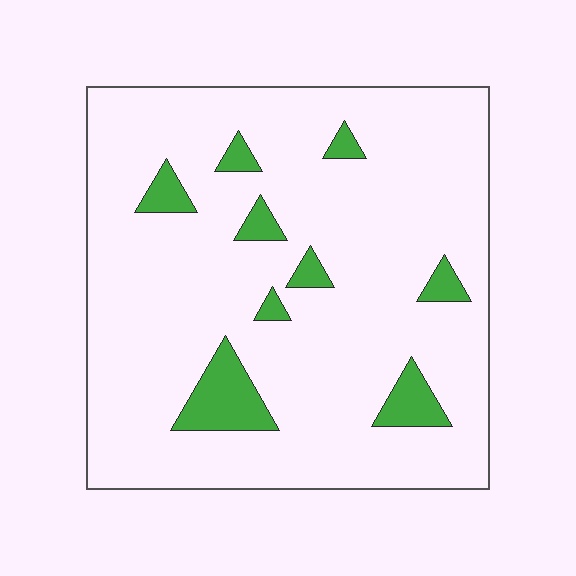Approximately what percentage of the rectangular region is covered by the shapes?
Approximately 10%.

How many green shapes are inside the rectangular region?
9.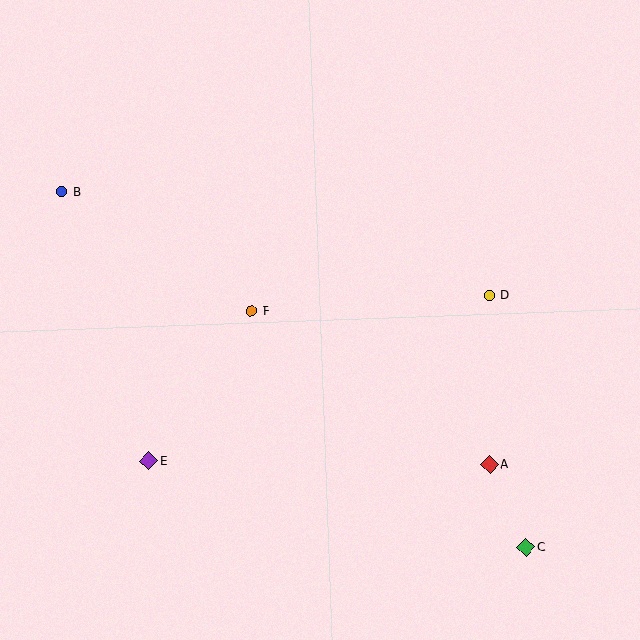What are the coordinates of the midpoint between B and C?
The midpoint between B and C is at (294, 370).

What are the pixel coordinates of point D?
Point D is at (489, 296).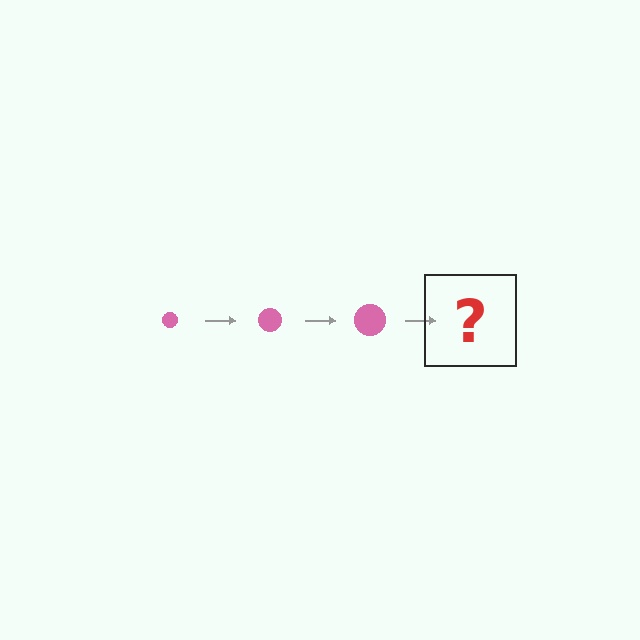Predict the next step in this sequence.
The next step is a pink circle, larger than the previous one.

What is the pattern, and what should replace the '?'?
The pattern is that the circle gets progressively larger each step. The '?' should be a pink circle, larger than the previous one.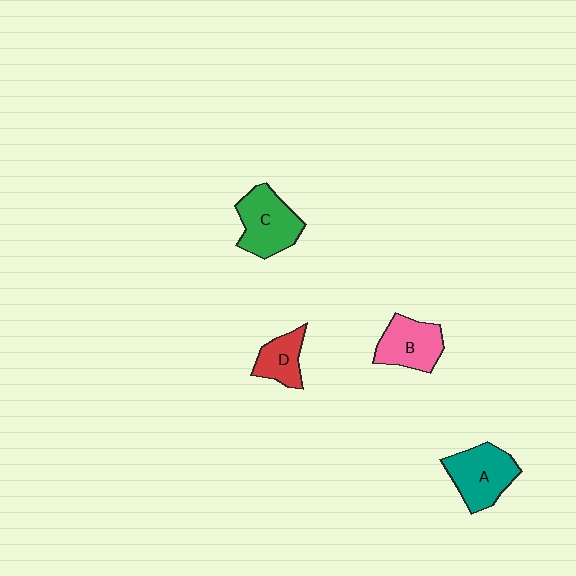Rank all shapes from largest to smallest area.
From largest to smallest: A (teal), C (green), B (pink), D (red).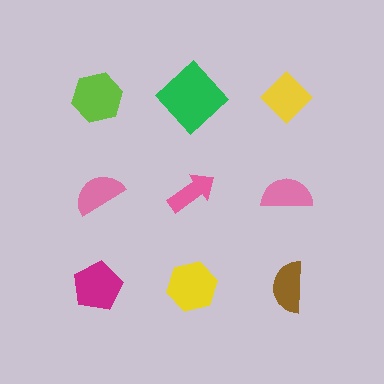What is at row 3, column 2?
A yellow hexagon.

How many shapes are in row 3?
3 shapes.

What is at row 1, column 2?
A green diamond.